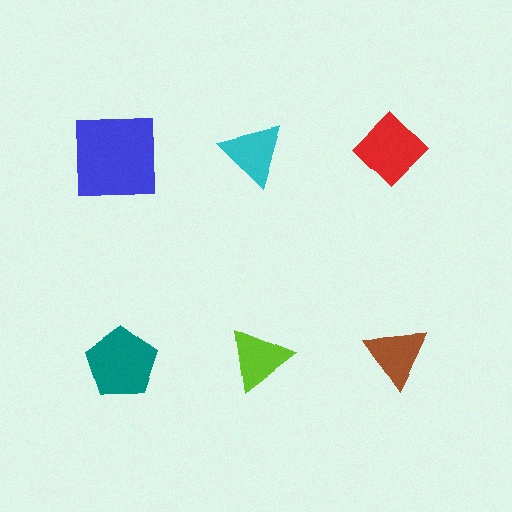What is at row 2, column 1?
A teal pentagon.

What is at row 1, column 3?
A red diamond.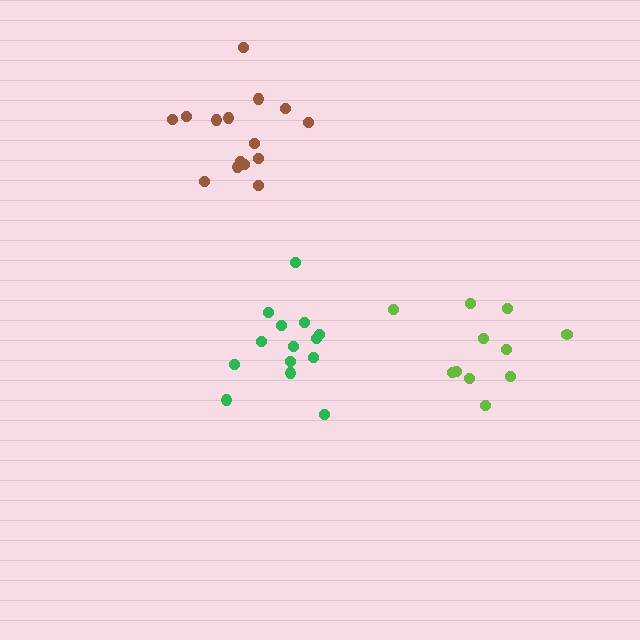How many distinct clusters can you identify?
There are 3 distinct clusters.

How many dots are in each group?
Group 1: 14 dots, Group 2: 11 dots, Group 3: 15 dots (40 total).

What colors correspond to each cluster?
The clusters are colored: green, lime, brown.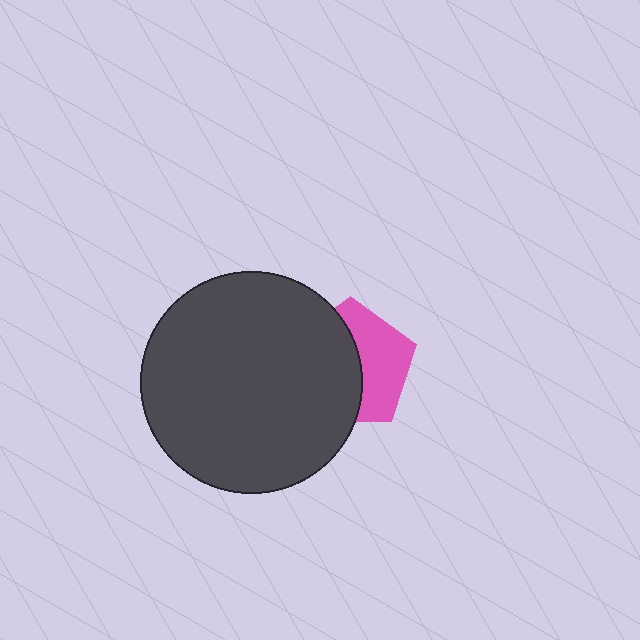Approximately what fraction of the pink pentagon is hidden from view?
Roughly 55% of the pink pentagon is hidden behind the dark gray circle.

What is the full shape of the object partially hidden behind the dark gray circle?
The partially hidden object is a pink pentagon.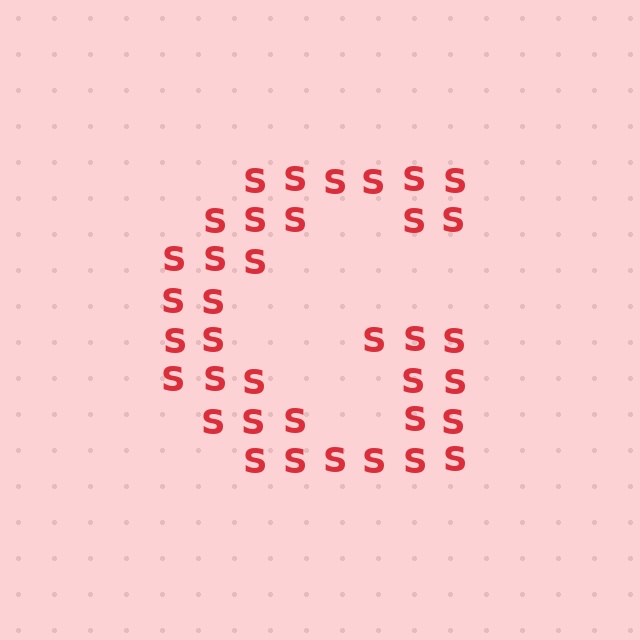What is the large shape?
The large shape is the letter G.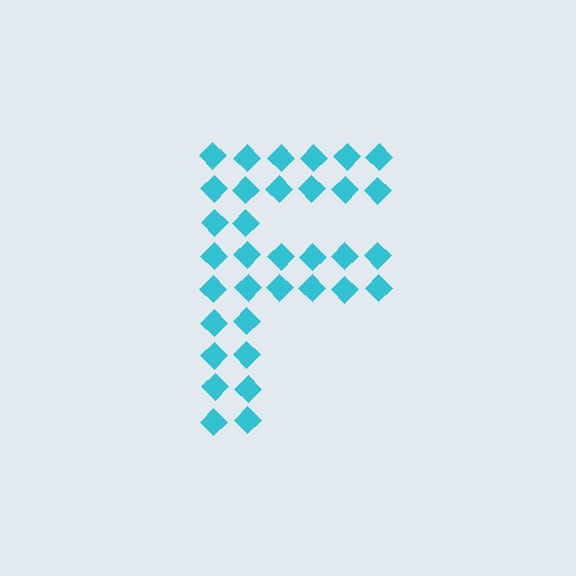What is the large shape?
The large shape is the letter F.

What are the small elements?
The small elements are diamonds.